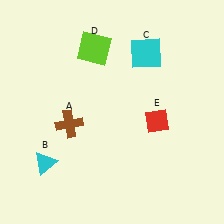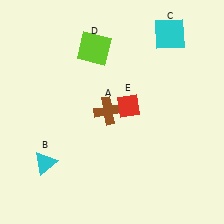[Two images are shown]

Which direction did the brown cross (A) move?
The brown cross (A) moved right.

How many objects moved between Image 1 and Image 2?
3 objects moved between the two images.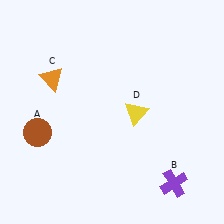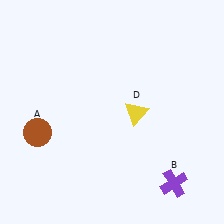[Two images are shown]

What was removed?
The orange triangle (C) was removed in Image 2.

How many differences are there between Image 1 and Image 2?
There is 1 difference between the two images.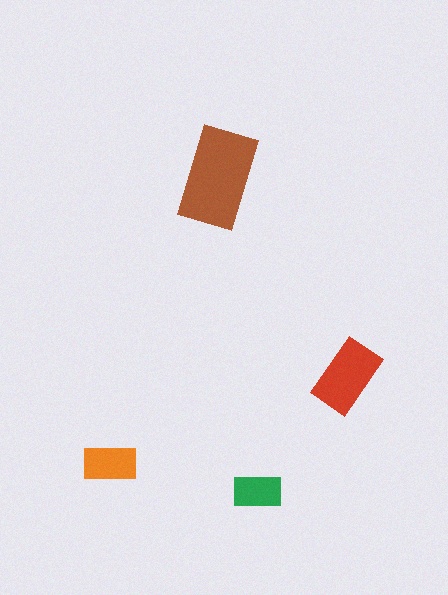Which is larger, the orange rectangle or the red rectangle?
The red one.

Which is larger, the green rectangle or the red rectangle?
The red one.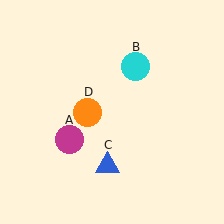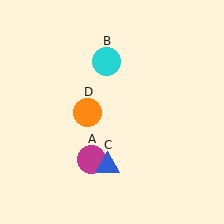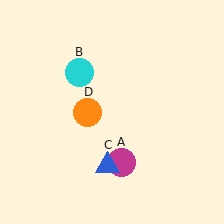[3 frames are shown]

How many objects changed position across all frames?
2 objects changed position: magenta circle (object A), cyan circle (object B).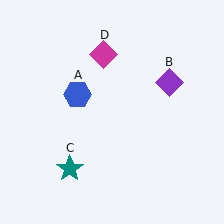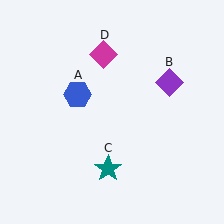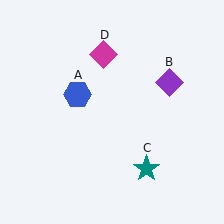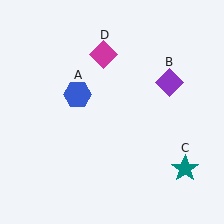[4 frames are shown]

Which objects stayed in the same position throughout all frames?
Blue hexagon (object A) and purple diamond (object B) and magenta diamond (object D) remained stationary.